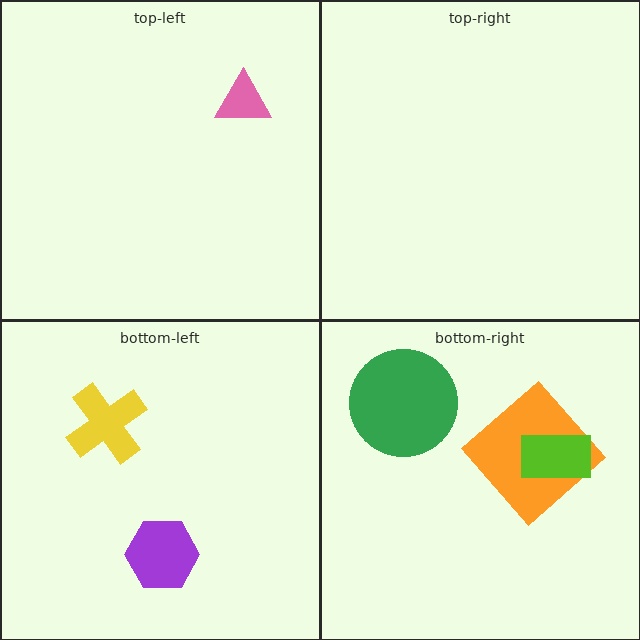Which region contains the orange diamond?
The bottom-right region.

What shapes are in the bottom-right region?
The orange diamond, the green circle, the lime rectangle.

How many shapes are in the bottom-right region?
3.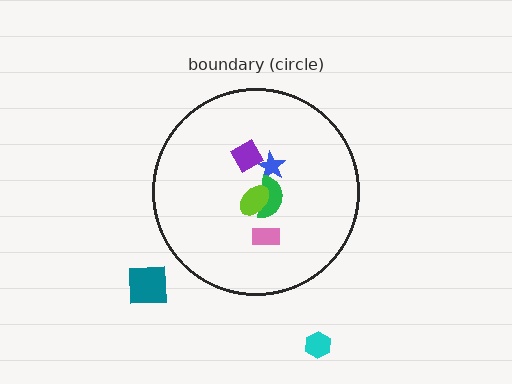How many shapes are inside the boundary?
5 inside, 2 outside.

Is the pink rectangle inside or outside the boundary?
Inside.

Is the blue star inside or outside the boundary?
Inside.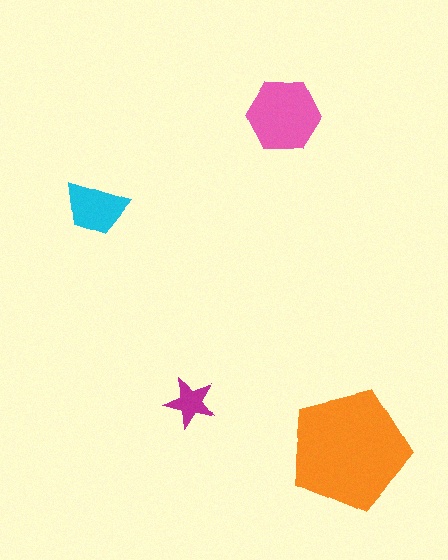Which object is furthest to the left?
The cyan trapezoid is leftmost.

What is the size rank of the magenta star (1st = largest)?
4th.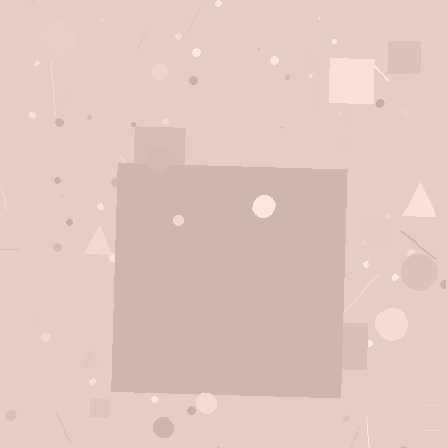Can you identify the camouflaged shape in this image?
The camouflaged shape is a square.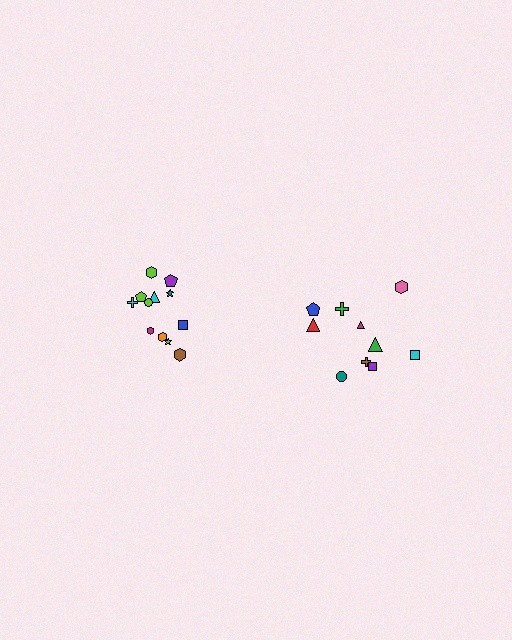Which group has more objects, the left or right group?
The left group.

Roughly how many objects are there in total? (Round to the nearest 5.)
Roughly 20 objects in total.